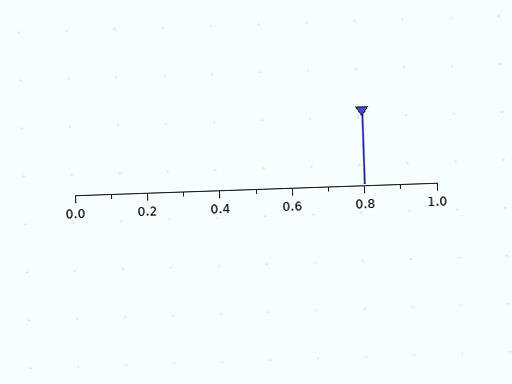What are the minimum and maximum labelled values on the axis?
The axis runs from 0.0 to 1.0.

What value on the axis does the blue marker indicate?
The marker indicates approximately 0.8.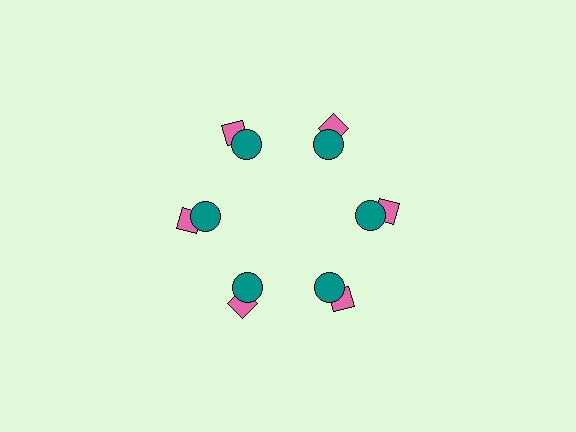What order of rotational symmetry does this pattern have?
This pattern has 6-fold rotational symmetry.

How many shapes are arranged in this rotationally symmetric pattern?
There are 12 shapes, arranged in 6 groups of 2.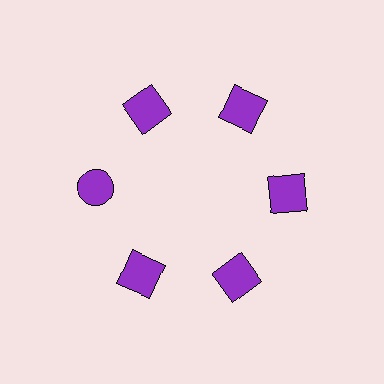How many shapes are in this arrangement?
There are 6 shapes arranged in a ring pattern.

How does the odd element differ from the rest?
It has a different shape: circle instead of square.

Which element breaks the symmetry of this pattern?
The purple circle at roughly the 9 o'clock position breaks the symmetry. All other shapes are purple squares.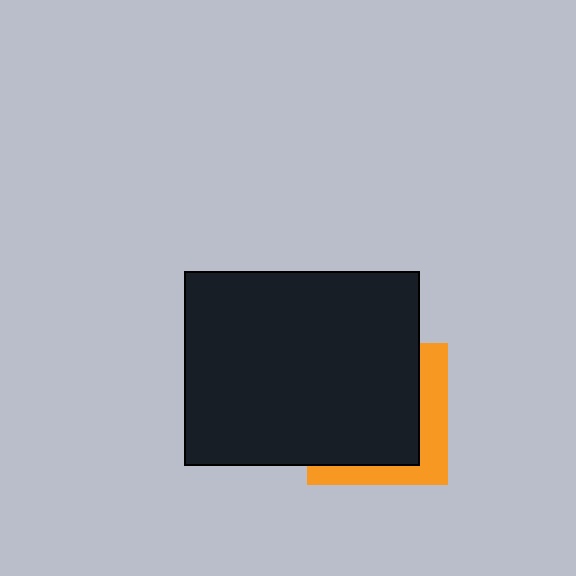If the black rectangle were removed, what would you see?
You would see the complete orange square.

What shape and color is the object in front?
The object in front is a black rectangle.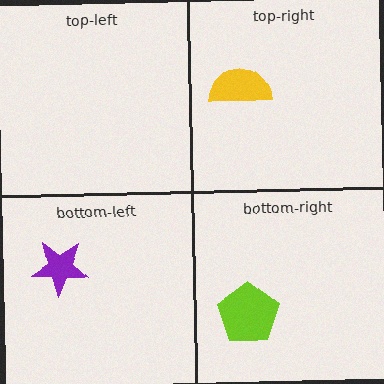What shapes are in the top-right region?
The yellow semicircle.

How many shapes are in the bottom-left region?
1.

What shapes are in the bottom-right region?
The lime pentagon.